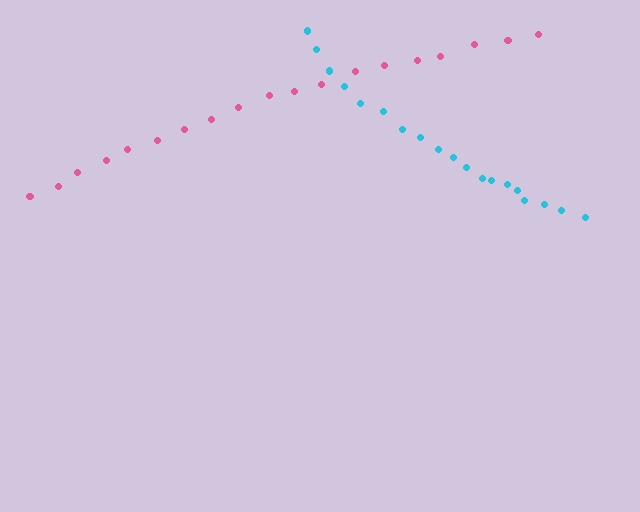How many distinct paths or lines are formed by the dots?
There are 2 distinct paths.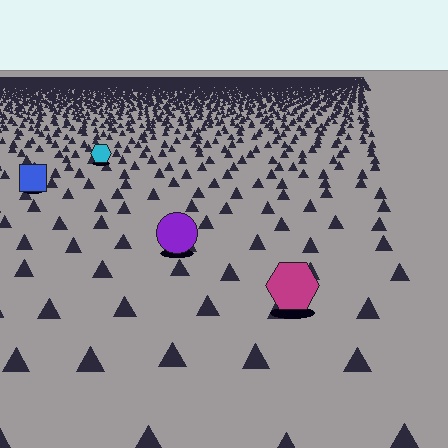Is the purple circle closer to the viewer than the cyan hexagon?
Yes. The purple circle is closer — you can tell from the texture gradient: the ground texture is coarser near it.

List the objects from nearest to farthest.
From nearest to farthest: the magenta hexagon, the purple circle, the blue square, the cyan hexagon.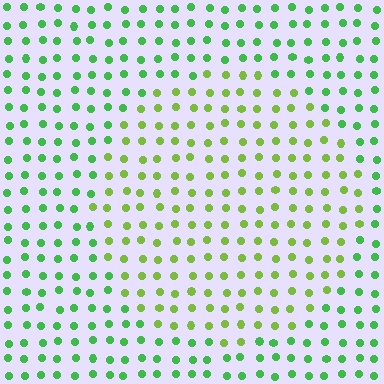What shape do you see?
I see a circle.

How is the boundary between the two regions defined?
The boundary is defined purely by a slight shift in hue (about 35 degrees). Spacing, size, and orientation are identical on both sides.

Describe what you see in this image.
The image is filled with small green elements in a uniform arrangement. A circle-shaped region is visible where the elements are tinted to a slightly different hue, forming a subtle color boundary.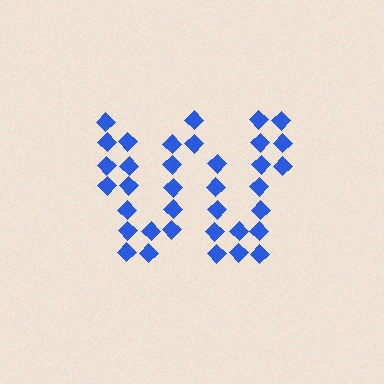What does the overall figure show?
The overall figure shows the letter W.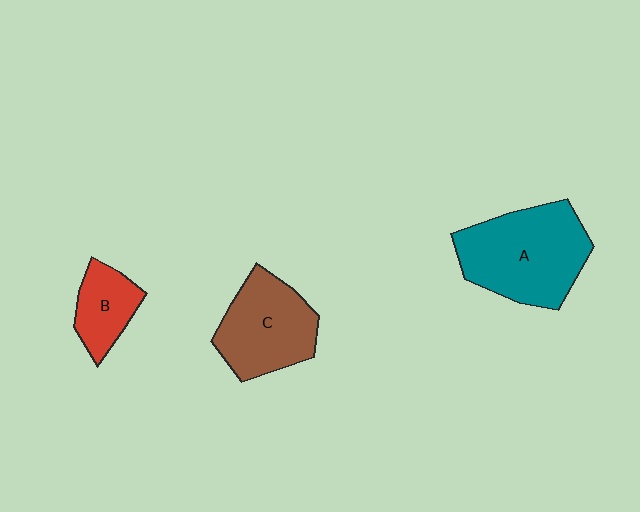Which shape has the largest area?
Shape A (teal).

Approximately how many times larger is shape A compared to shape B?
Approximately 2.3 times.